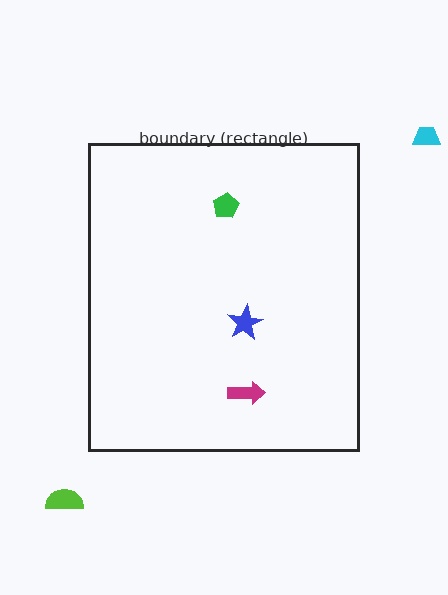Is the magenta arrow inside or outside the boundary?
Inside.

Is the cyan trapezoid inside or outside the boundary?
Outside.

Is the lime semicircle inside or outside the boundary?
Outside.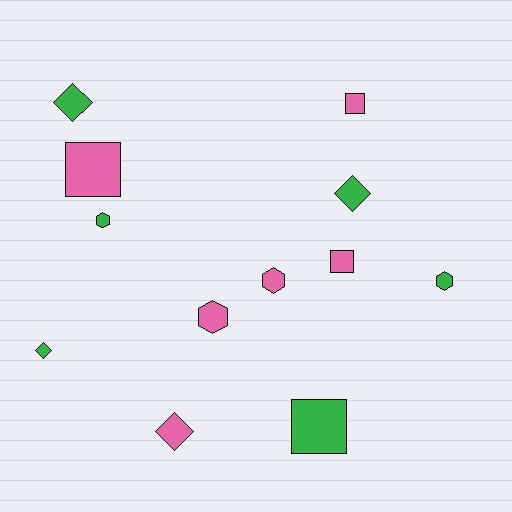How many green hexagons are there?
There are 2 green hexagons.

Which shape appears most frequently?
Square, with 4 objects.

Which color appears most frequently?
Pink, with 6 objects.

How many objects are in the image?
There are 12 objects.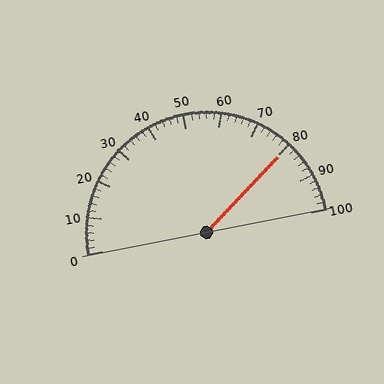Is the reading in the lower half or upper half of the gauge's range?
The reading is in the upper half of the range (0 to 100).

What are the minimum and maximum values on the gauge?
The gauge ranges from 0 to 100.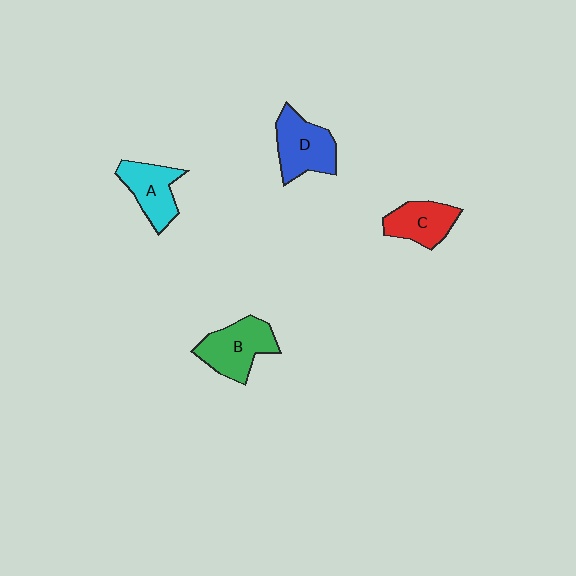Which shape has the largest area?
Shape B (green).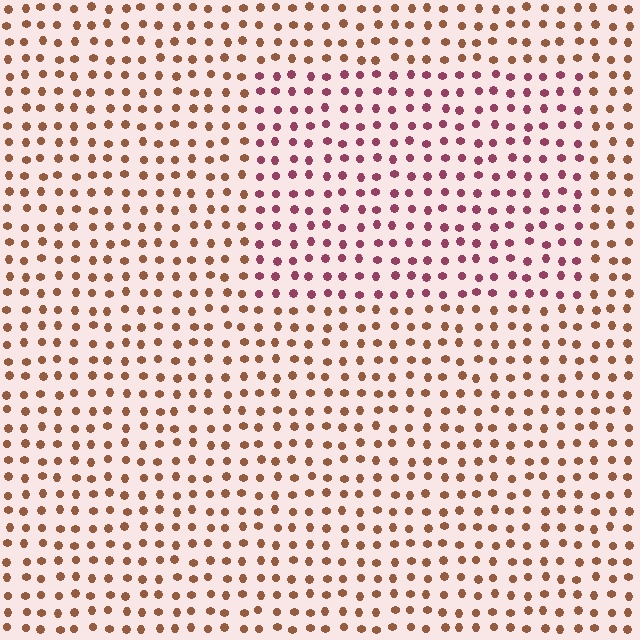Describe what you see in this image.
The image is filled with small brown elements in a uniform arrangement. A rectangle-shaped region is visible where the elements are tinted to a slightly different hue, forming a subtle color boundary.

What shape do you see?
I see a rectangle.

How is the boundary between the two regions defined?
The boundary is defined purely by a slight shift in hue (about 45 degrees). Spacing, size, and orientation are identical on both sides.